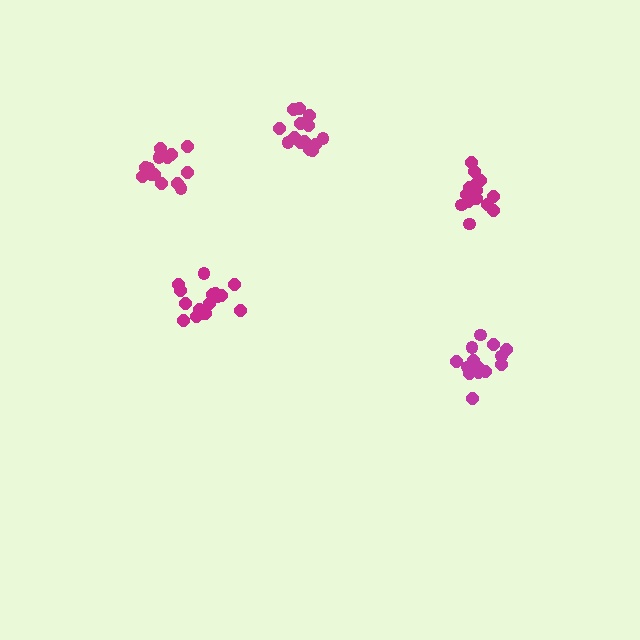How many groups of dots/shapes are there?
There are 5 groups.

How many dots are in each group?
Group 1: 14 dots, Group 2: 14 dots, Group 3: 14 dots, Group 4: 16 dots, Group 5: 14 dots (72 total).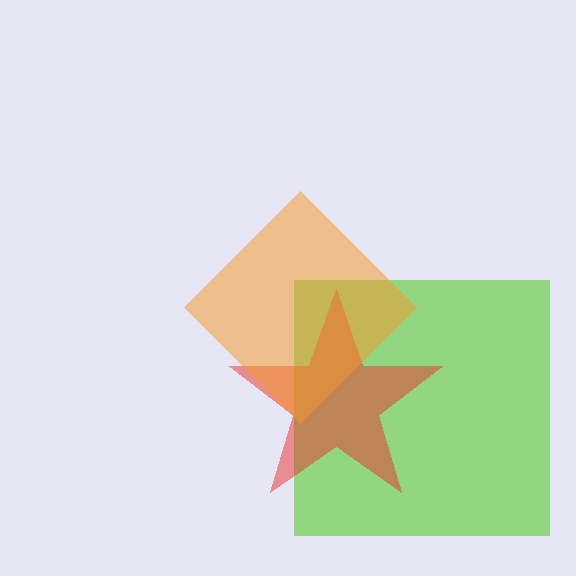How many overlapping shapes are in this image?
There are 3 overlapping shapes in the image.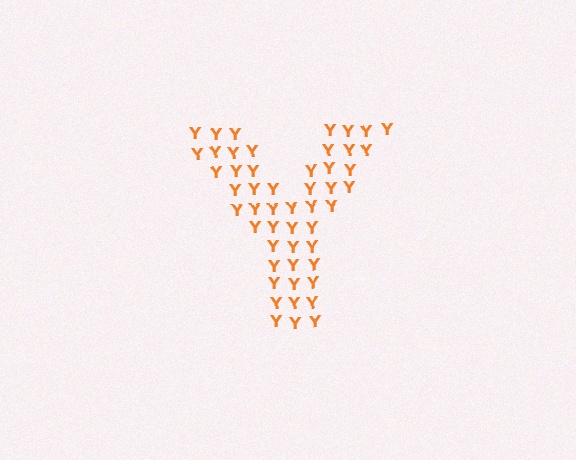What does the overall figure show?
The overall figure shows the letter Y.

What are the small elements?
The small elements are letter Y's.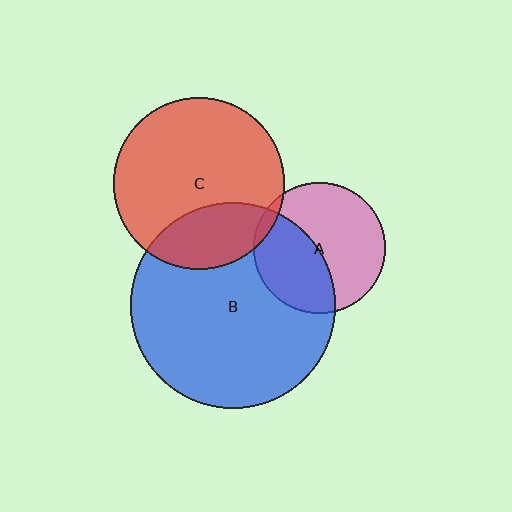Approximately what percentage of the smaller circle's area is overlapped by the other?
Approximately 25%.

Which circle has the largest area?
Circle B (blue).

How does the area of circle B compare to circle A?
Approximately 2.5 times.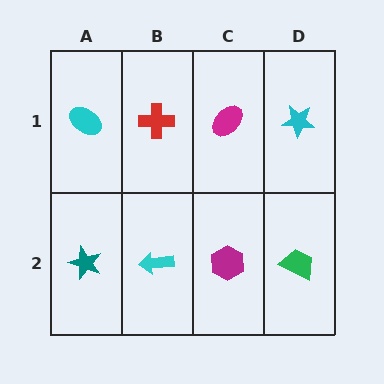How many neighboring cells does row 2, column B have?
3.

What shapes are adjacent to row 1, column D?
A green trapezoid (row 2, column D), a magenta ellipse (row 1, column C).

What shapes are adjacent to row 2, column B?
A red cross (row 1, column B), a teal star (row 2, column A), a magenta hexagon (row 2, column C).